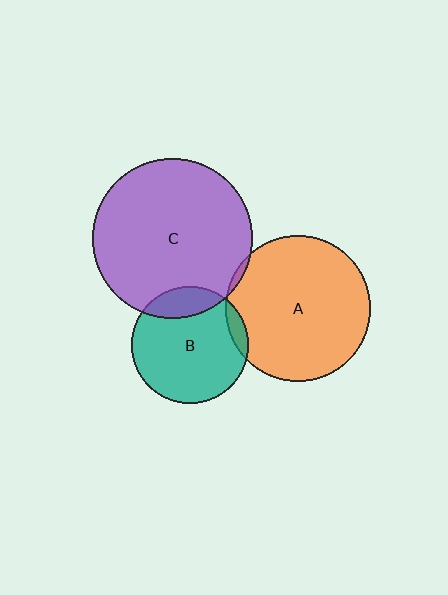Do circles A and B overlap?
Yes.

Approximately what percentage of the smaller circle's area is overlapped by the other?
Approximately 5%.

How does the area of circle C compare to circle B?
Approximately 1.9 times.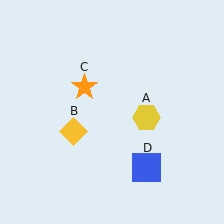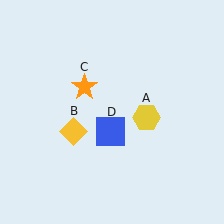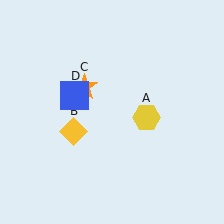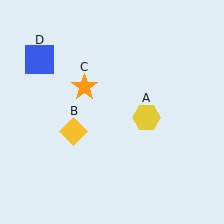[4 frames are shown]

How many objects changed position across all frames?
1 object changed position: blue square (object D).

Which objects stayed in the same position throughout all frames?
Yellow hexagon (object A) and yellow diamond (object B) and orange star (object C) remained stationary.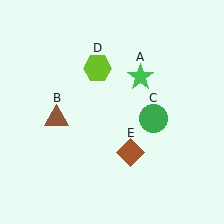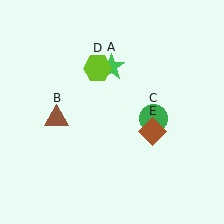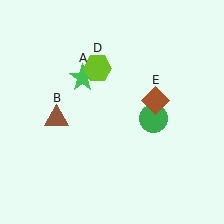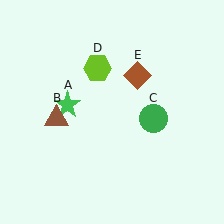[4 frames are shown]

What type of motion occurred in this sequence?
The green star (object A), brown diamond (object E) rotated counterclockwise around the center of the scene.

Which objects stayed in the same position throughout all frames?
Brown triangle (object B) and green circle (object C) and lime hexagon (object D) remained stationary.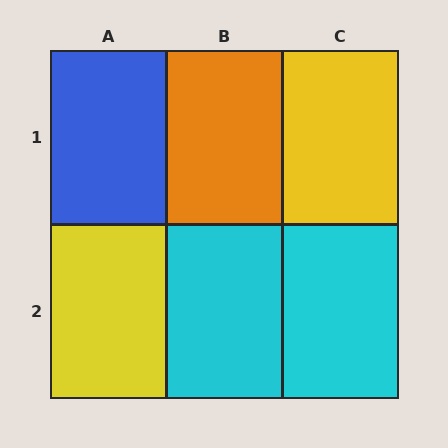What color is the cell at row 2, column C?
Cyan.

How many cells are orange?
1 cell is orange.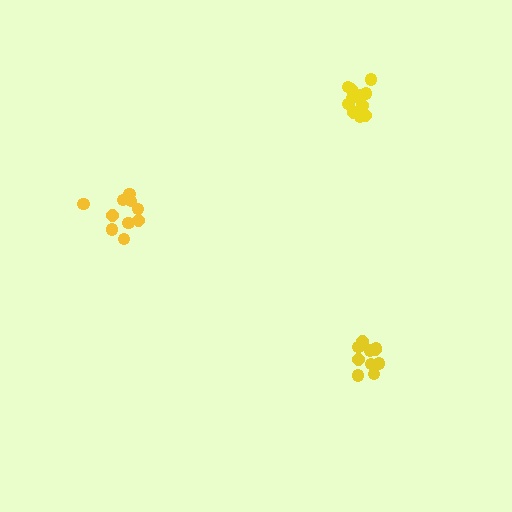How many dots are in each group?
Group 1: 10 dots, Group 2: 11 dots, Group 3: 12 dots (33 total).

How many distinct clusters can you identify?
There are 3 distinct clusters.